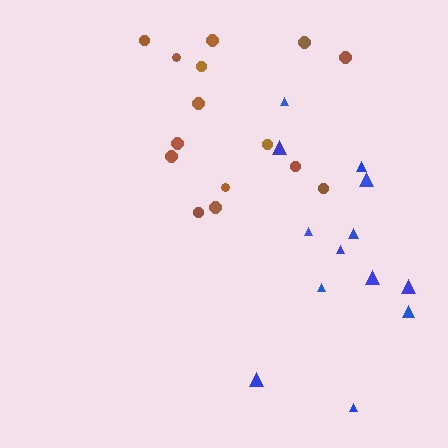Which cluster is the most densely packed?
Brown.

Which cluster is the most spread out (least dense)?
Blue.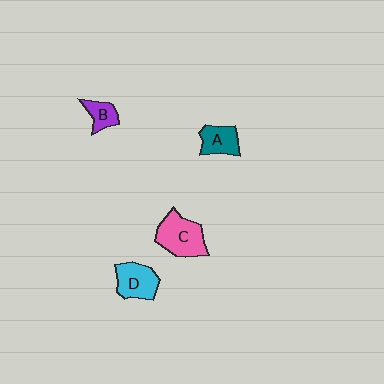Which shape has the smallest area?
Shape B (purple).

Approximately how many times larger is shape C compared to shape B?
Approximately 2.2 times.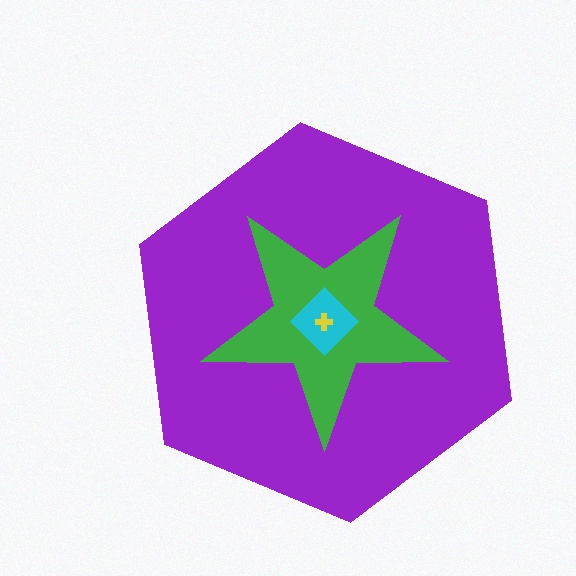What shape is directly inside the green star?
The cyan diamond.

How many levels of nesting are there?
4.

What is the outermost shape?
The purple hexagon.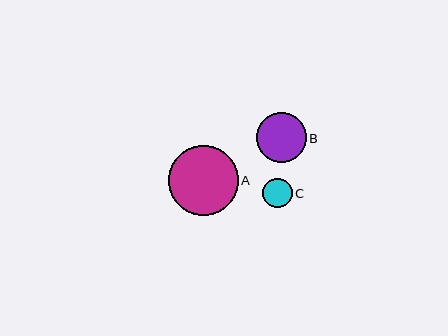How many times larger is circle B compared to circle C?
Circle B is approximately 1.7 times the size of circle C.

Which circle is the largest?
Circle A is the largest with a size of approximately 70 pixels.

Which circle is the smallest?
Circle C is the smallest with a size of approximately 29 pixels.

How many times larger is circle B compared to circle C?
Circle B is approximately 1.7 times the size of circle C.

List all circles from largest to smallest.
From largest to smallest: A, B, C.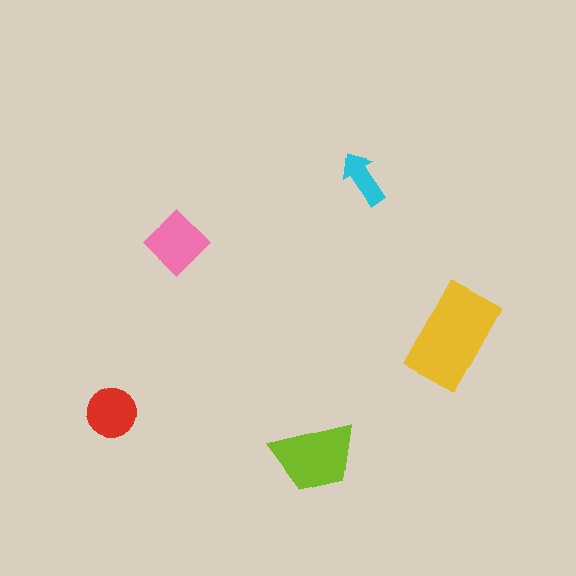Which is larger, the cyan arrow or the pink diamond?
The pink diamond.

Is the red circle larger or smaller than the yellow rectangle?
Smaller.